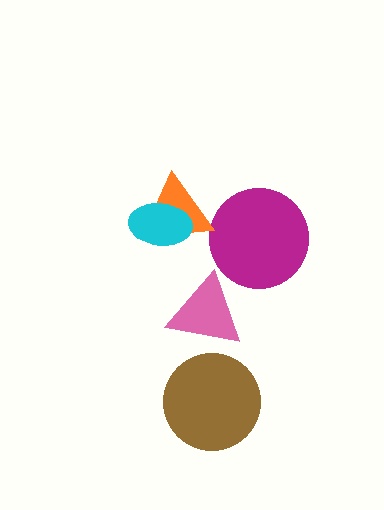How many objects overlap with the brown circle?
0 objects overlap with the brown circle.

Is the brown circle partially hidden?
No, no other shape covers it.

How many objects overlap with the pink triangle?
0 objects overlap with the pink triangle.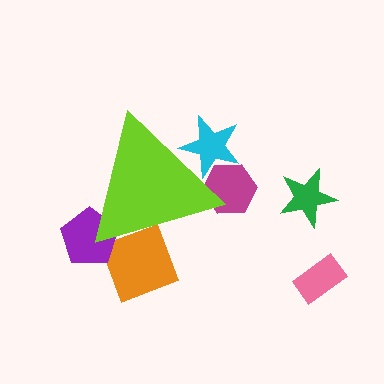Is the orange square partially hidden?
Yes, the orange square is partially hidden behind the lime triangle.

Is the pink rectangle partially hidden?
No, the pink rectangle is fully visible.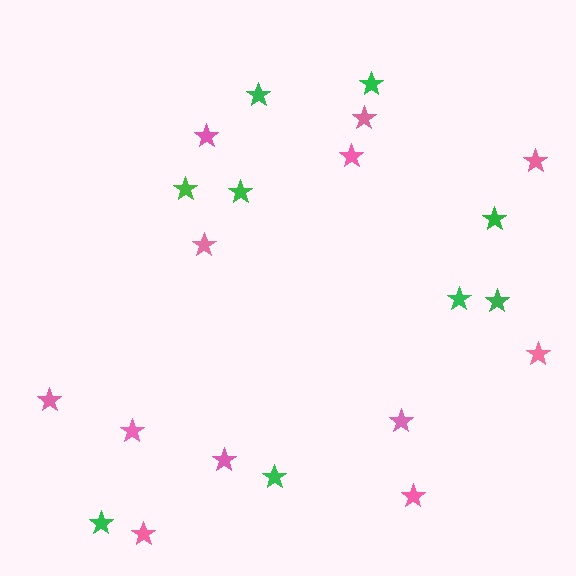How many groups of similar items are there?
There are 2 groups: one group of green stars (9) and one group of pink stars (12).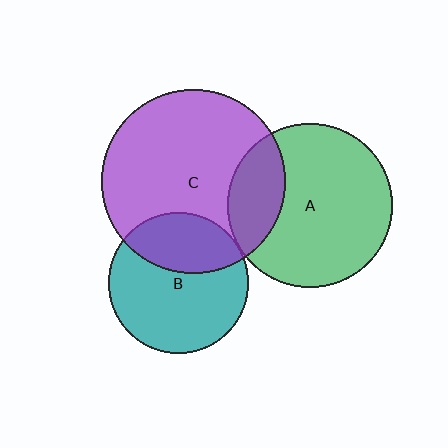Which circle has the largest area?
Circle C (purple).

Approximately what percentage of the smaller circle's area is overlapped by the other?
Approximately 35%.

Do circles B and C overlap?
Yes.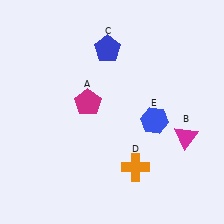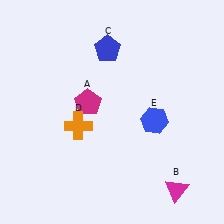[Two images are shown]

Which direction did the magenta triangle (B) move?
The magenta triangle (B) moved down.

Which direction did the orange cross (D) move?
The orange cross (D) moved left.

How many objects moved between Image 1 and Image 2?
2 objects moved between the two images.